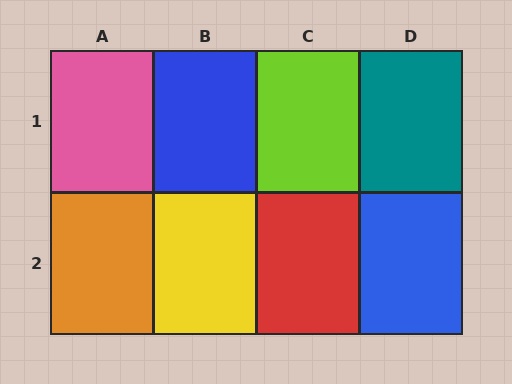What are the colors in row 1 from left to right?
Pink, blue, lime, teal.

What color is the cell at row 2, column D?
Blue.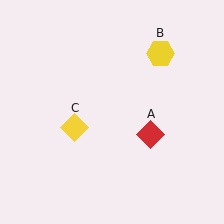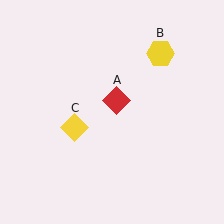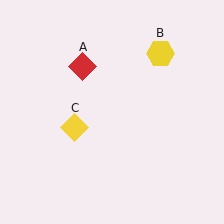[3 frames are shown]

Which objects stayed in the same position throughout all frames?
Yellow hexagon (object B) and yellow diamond (object C) remained stationary.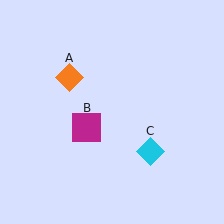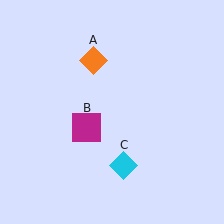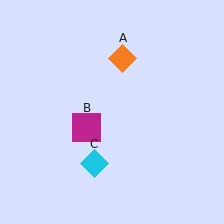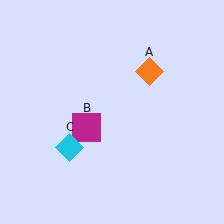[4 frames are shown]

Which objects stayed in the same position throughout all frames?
Magenta square (object B) remained stationary.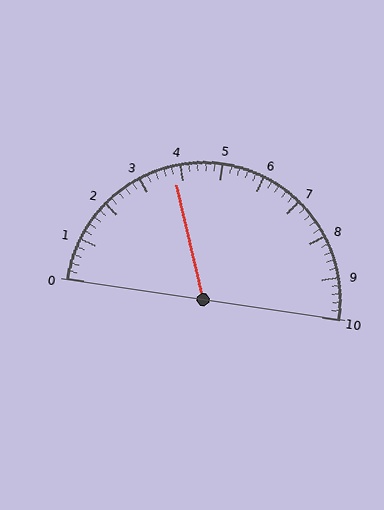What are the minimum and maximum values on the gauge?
The gauge ranges from 0 to 10.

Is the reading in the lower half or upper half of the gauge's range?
The reading is in the lower half of the range (0 to 10).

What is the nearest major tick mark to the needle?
The nearest major tick mark is 4.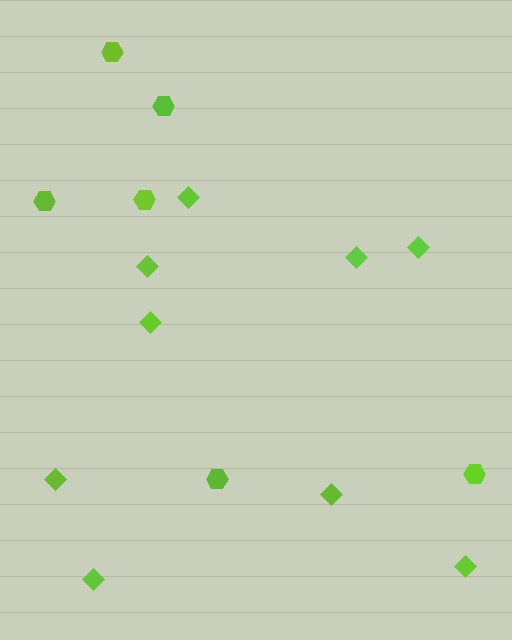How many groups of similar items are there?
There are 2 groups: one group of hexagons (6) and one group of diamonds (9).